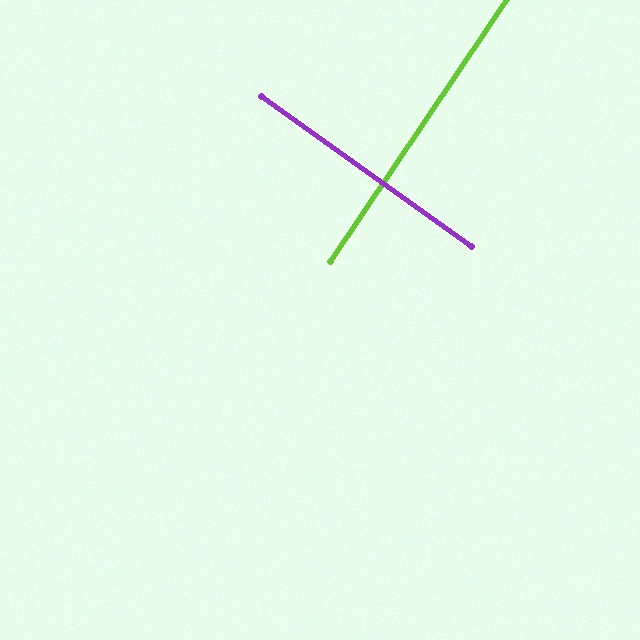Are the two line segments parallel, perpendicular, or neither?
Perpendicular — they meet at approximately 88°.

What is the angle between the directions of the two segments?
Approximately 88 degrees.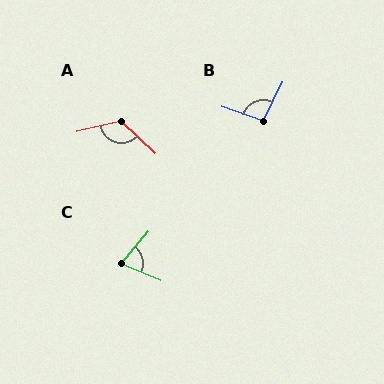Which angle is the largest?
A, at approximately 124 degrees.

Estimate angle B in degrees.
Approximately 98 degrees.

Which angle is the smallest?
C, at approximately 72 degrees.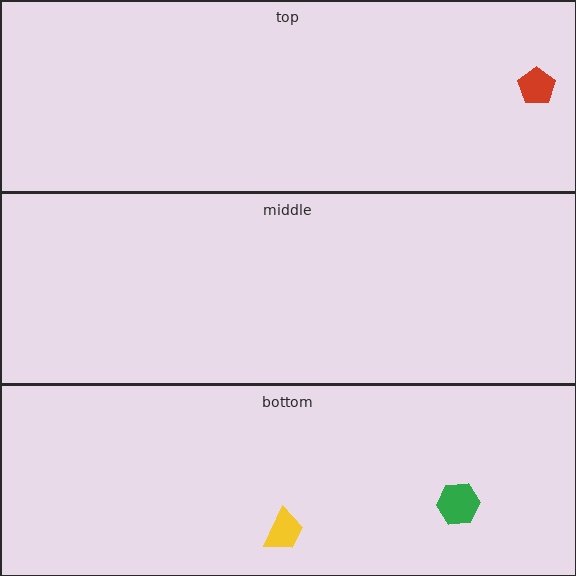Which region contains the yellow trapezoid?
The bottom region.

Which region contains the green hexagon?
The bottom region.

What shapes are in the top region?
The red pentagon.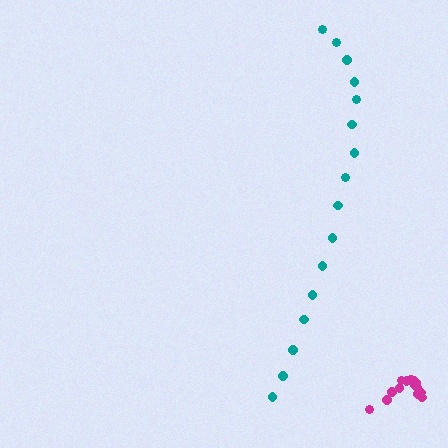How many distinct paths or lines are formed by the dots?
There are 2 distinct paths.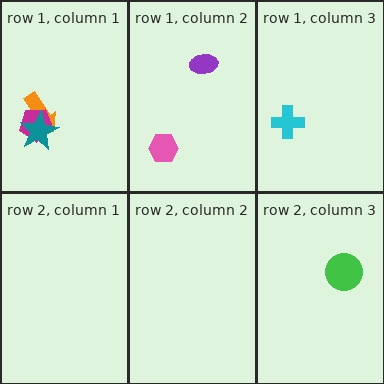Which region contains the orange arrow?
The row 1, column 1 region.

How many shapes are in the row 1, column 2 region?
2.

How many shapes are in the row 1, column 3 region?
1.